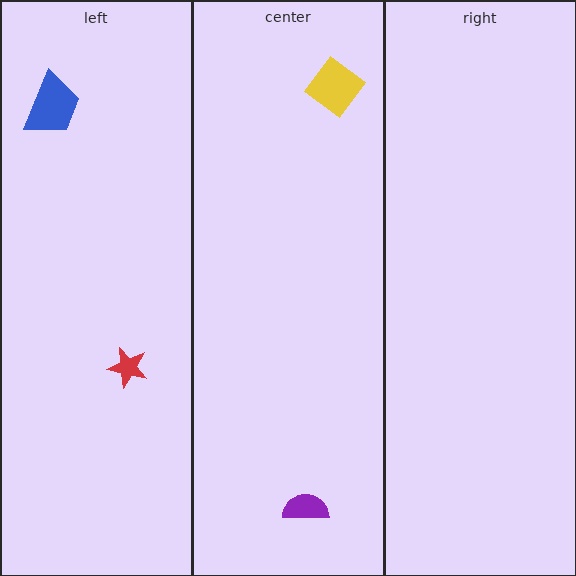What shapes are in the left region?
The red star, the blue trapezoid.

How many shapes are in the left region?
2.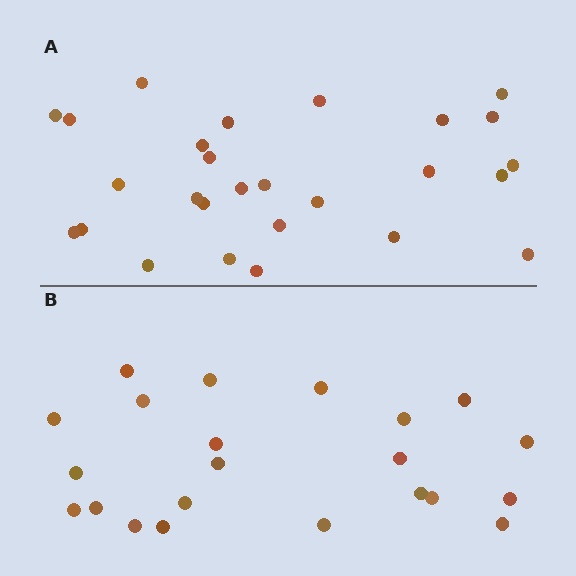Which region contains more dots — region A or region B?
Region A (the top region) has more dots.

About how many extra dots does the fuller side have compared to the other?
Region A has about 5 more dots than region B.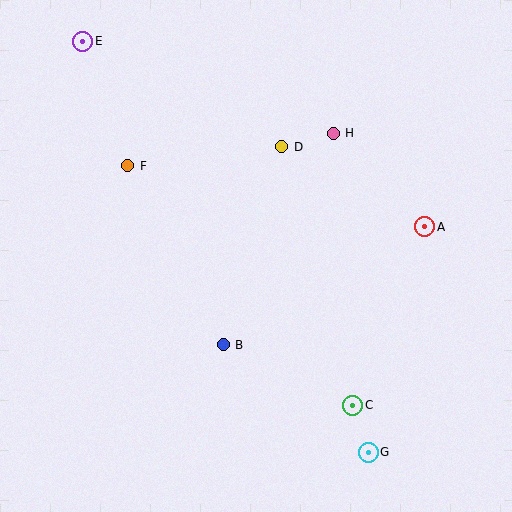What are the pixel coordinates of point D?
Point D is at (282, 147).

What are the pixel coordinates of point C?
Point C is at (353, 405).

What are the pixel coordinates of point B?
Point B is at (223, 345).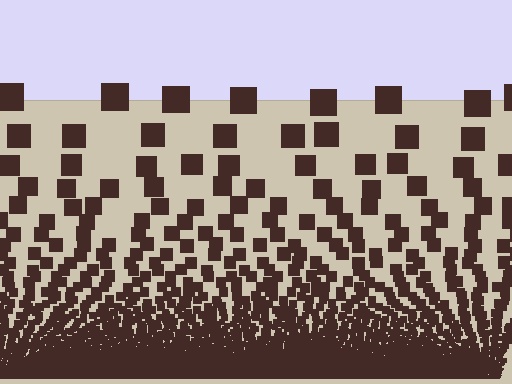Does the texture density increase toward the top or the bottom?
Density increases toward the bottom.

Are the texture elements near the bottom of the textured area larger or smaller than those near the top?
Smaller. The gradient is inverted — elements near the bottom are smaller and denser.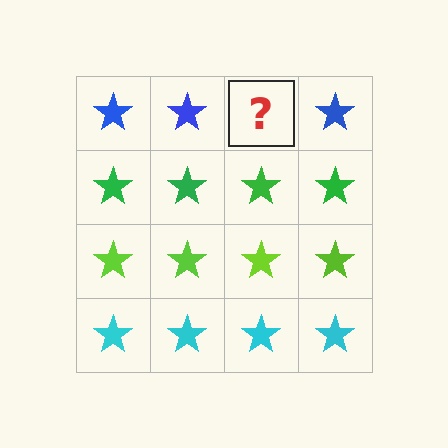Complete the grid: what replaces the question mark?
The question mark should be replaced with a blue star.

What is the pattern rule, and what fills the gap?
The rule is that each row has a consistent color. The gap should be filled with a blue star.